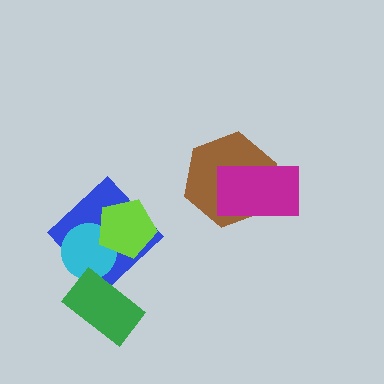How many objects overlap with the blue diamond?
2 objects overlap with the blue diamond.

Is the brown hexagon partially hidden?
Yes, it is partially covered by another shape.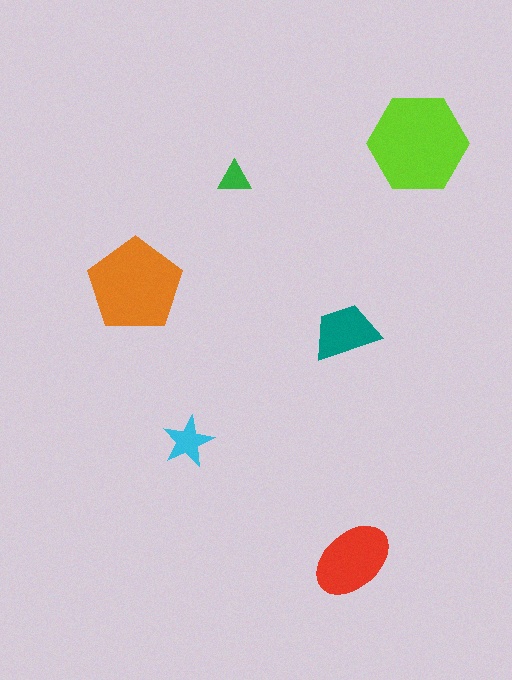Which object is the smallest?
The green triangle.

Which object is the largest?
The lime hexagon.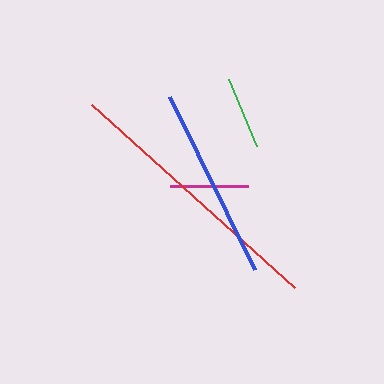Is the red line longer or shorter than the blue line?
The red line is longer than the blue line.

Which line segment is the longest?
The red line is the longest at approximately 273 pixels.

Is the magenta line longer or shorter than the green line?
The magenta line is longer than the green line.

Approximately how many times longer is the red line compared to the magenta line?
The red line is approximately 3.5 times the length of the magenta line.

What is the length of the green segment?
The green segment is approximately 73 pixels long.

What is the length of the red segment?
The red segment is approximately 273 pixels long.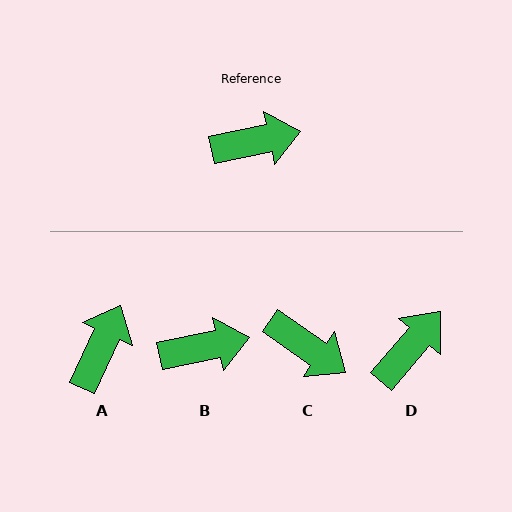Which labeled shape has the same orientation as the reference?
B.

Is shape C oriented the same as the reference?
No, it is off by about 46 degrees.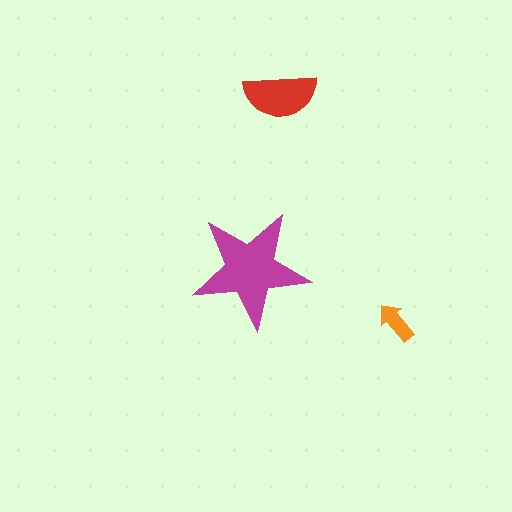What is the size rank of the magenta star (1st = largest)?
1st.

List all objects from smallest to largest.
The orange arrow, the red semicircle, the magenta star.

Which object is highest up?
The red semicircle is topmost.